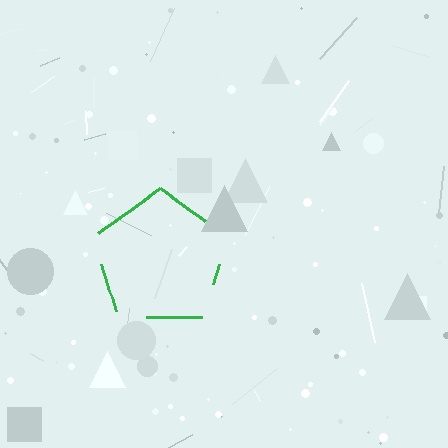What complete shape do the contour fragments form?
The contour fragments form a pentagon.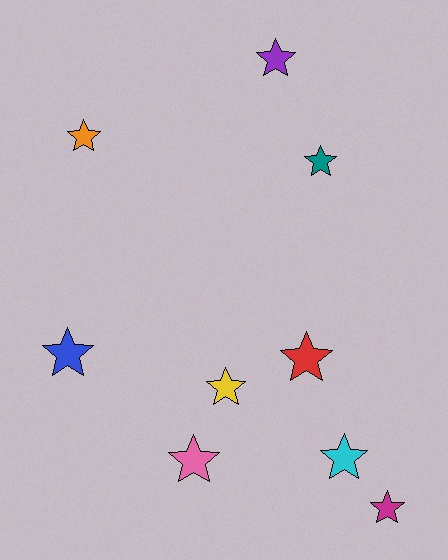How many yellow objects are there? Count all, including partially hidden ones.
There is 1 yellow object.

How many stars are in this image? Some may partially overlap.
There are 9 stars.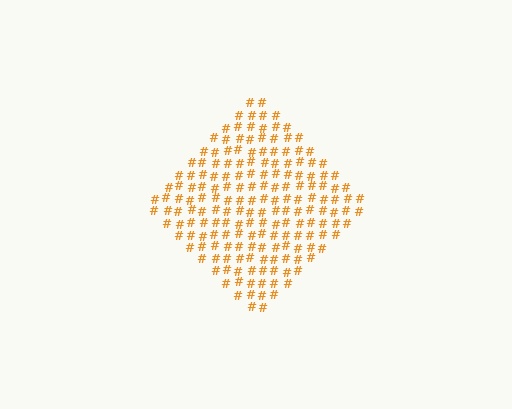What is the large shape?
The large shape is a diamond.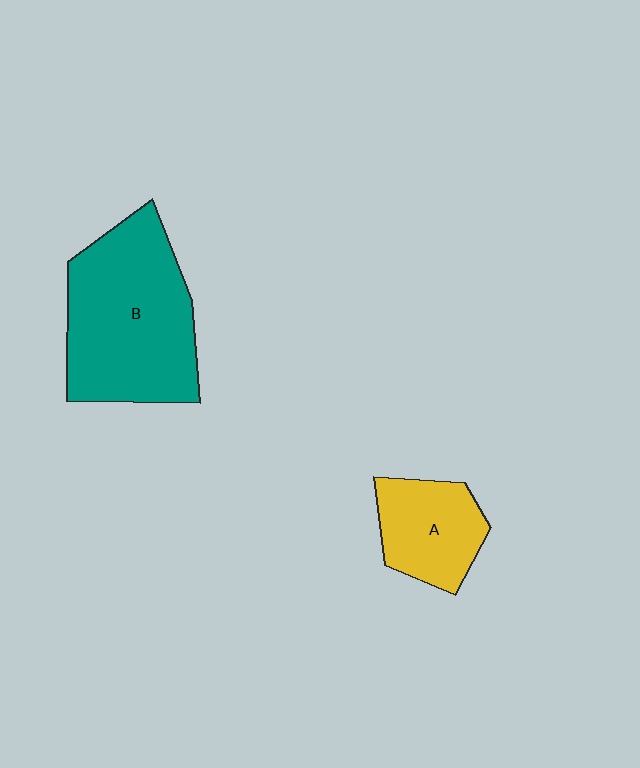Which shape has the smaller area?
Shape A (yellow).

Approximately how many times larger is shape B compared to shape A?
Approximately 2.2 times.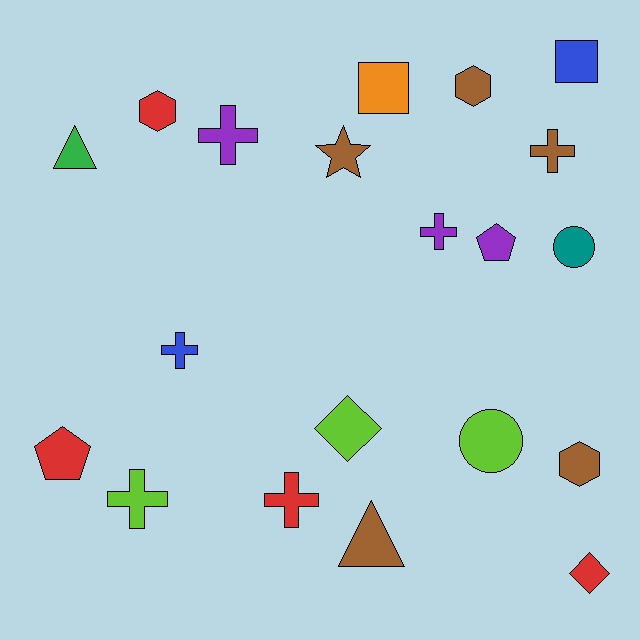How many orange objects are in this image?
There is 1 orange object.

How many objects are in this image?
There are 20 objects.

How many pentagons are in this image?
There are 2 pentagons.